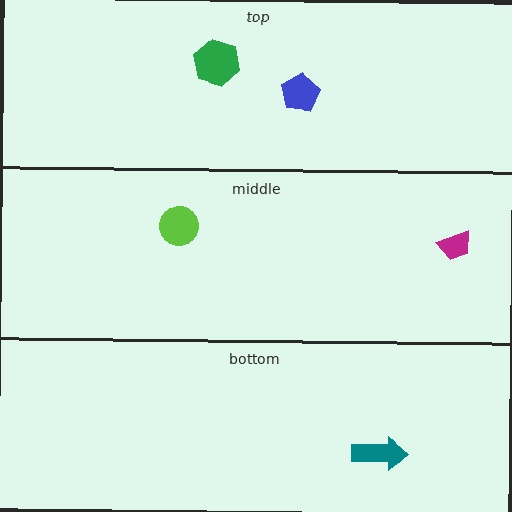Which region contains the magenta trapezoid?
The middle region.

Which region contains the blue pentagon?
The top region.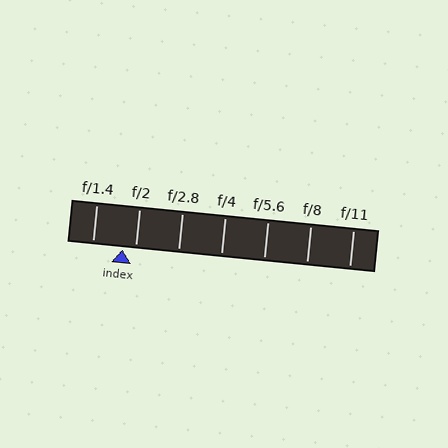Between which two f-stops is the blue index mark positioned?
The index mark is between f/1.4 and f/2.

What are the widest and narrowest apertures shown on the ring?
The widest aperture shown is f/1.4 and the narrowest is f/11.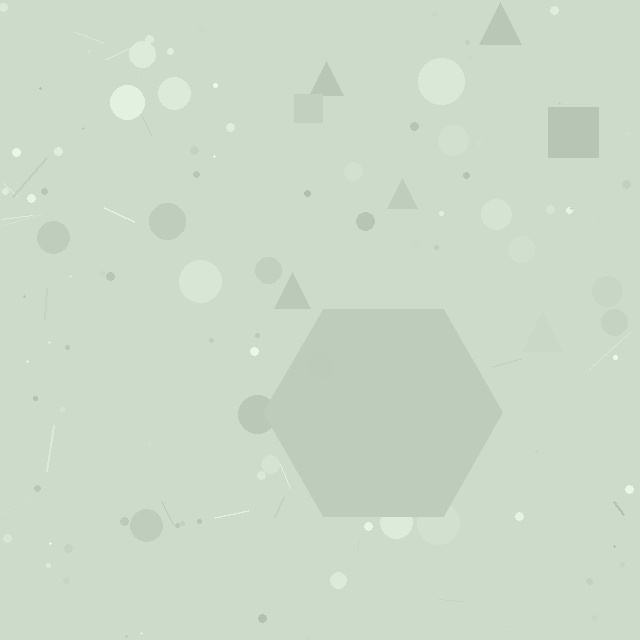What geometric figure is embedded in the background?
A hexagon is embedded in the background.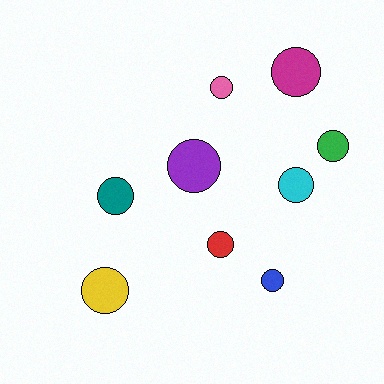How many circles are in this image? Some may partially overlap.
There are 9 circles.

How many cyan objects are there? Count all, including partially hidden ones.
There is 1 cyan object.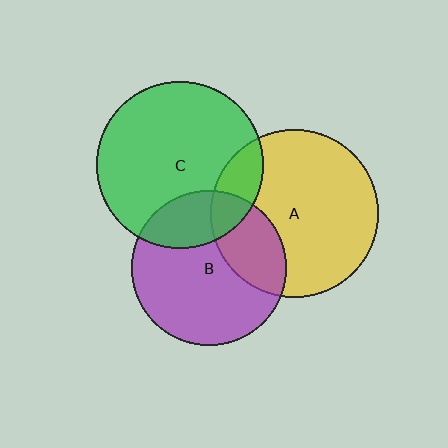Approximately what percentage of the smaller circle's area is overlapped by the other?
Approximately 25%.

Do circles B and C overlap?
Yes.